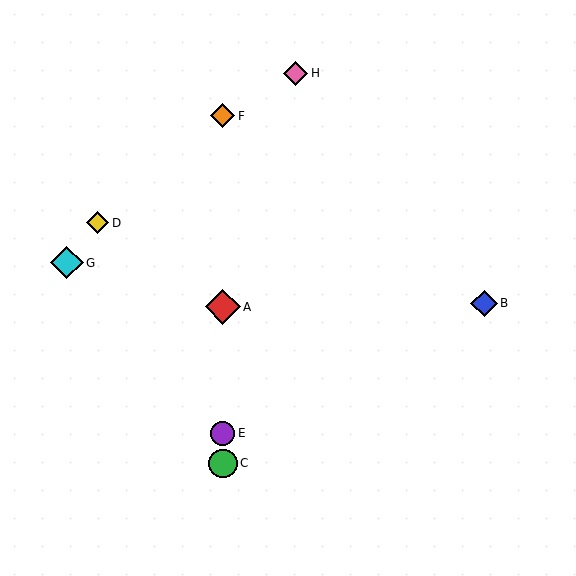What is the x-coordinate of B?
Object B is at x≈484.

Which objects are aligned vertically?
Objects A, C, E, F are aligned vertically.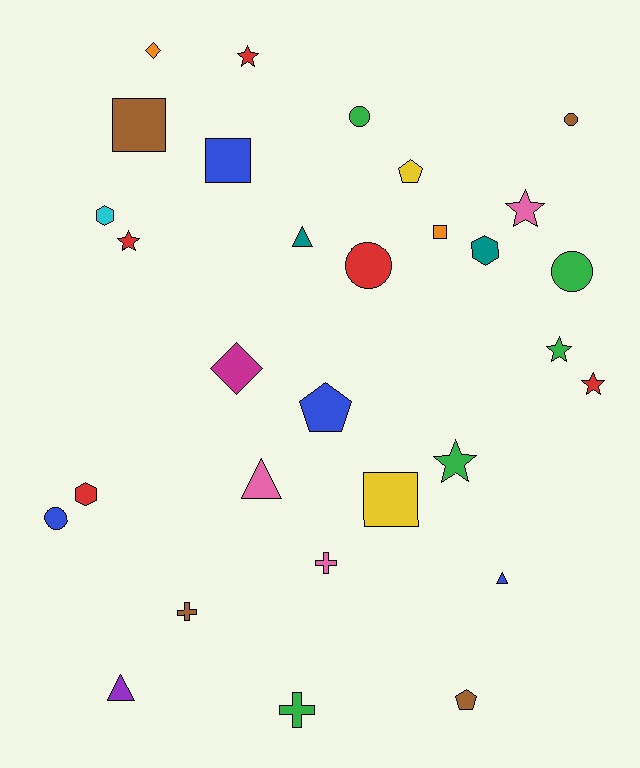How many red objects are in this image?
There are 5 red objects.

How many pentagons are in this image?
There are 3 pentagons.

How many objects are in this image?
There are 30 objects.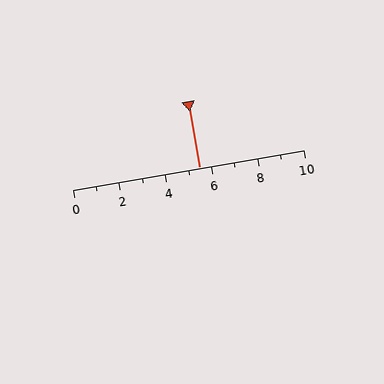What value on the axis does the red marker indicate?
The marker indicates approximately 5.5.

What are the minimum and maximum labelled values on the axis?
The axis runs from 0 to 10.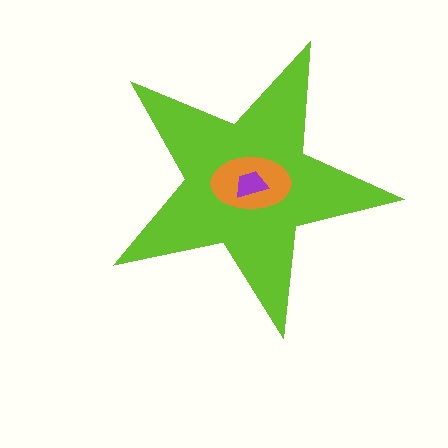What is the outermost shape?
The lime star.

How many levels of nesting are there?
3.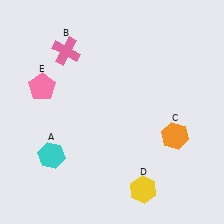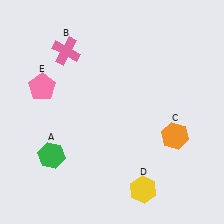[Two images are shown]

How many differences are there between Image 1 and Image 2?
There is 1 difference between the two images.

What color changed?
The hexagon (A) changed from cyan in Image 1 to green in Image 2.